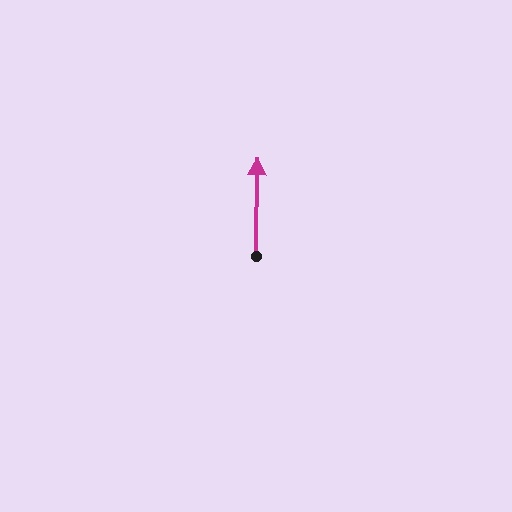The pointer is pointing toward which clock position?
Roughly 12 o'clock.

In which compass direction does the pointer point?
North.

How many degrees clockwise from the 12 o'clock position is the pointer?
Approximately 1 degrees.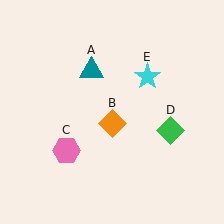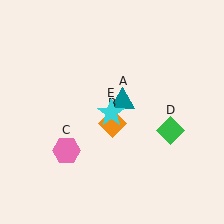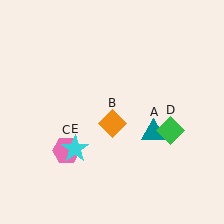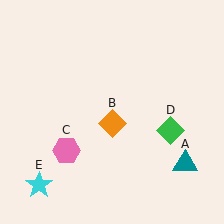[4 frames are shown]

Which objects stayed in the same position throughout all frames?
Orange diamond (object B) and pink hexagon (object C) and green diamond (object D) remained stationary.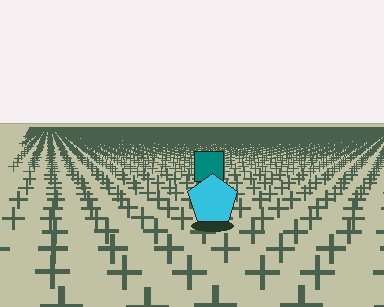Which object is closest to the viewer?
The cyan pentagon is closest. The texture marks near it are larger and more spread out.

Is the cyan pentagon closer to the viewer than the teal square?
Yes. The cyan pentagon is closer — you can tell from the texture gradient: the ground texture is coarser near it.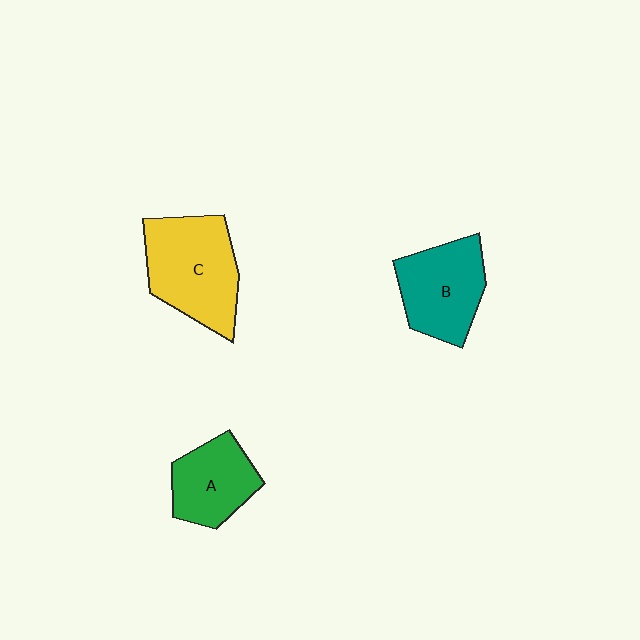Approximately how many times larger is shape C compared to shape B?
Approximately 1.2 times.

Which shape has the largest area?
Shape C (yellow).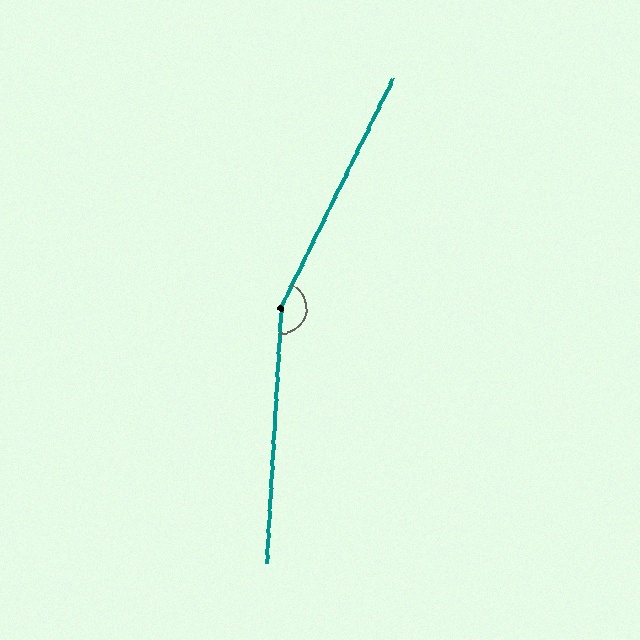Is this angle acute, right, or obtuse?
It is obtuse.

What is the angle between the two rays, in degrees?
Approximately 157 degrees.